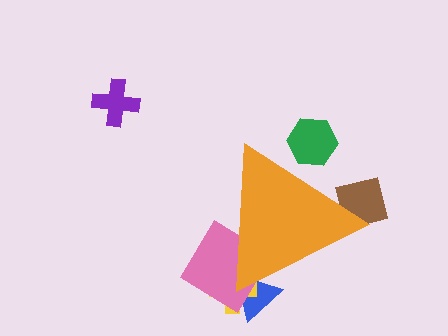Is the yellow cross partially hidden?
Yes, the yellow cross is partially hidden behind the orange triangle.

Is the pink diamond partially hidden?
Yes, the pink diamond is partially hidden behind the orange triangle.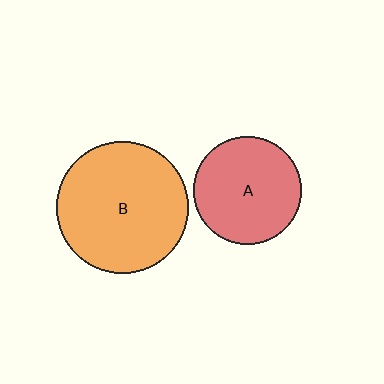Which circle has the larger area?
Circle B (orange).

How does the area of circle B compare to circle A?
Approximately 1.5 times.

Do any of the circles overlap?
No, none of the circles overlap.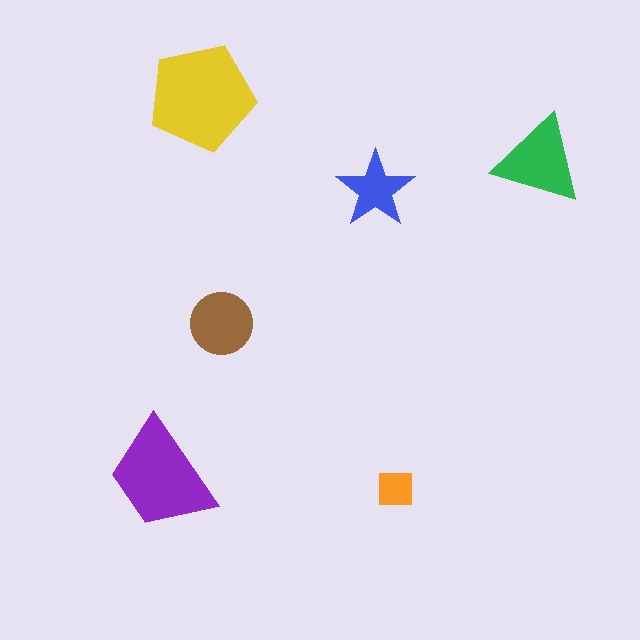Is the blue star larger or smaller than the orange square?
Larger.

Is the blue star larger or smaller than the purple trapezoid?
Smaller.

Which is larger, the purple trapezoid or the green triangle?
The purple trapezoid.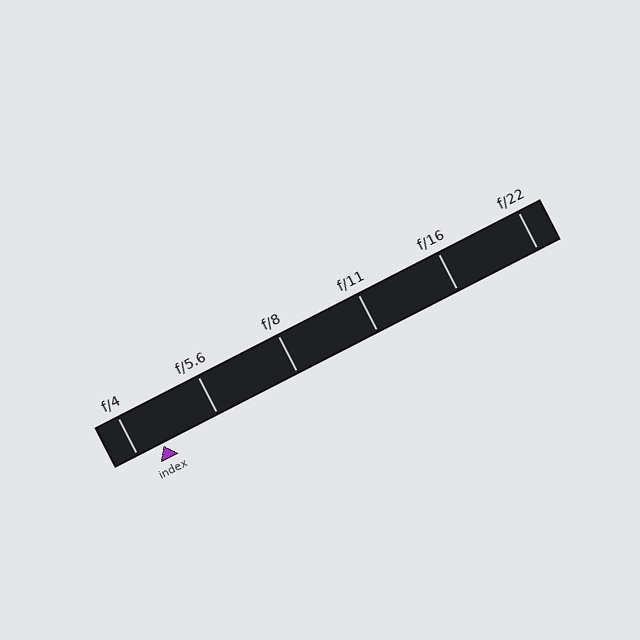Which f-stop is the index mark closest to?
The index mark is closest to f/4.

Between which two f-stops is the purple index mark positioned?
The index mark is between f/4 and f/5.6.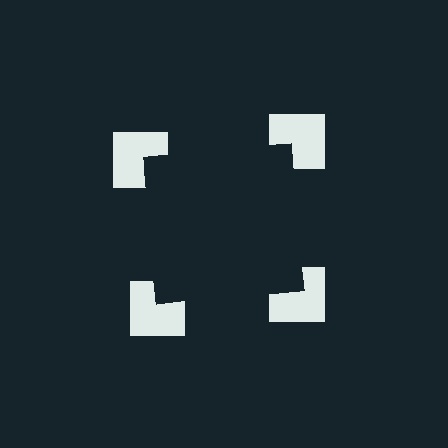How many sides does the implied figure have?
4 sides.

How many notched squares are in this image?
There are 4 — one at each vertex of the illusory square.